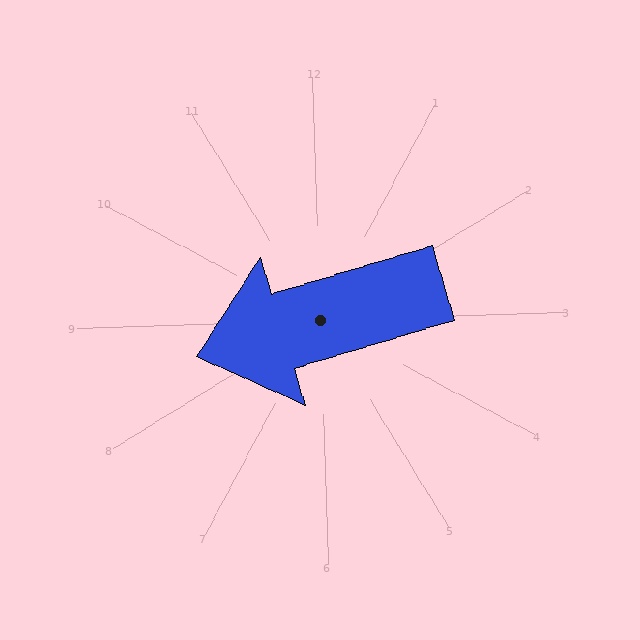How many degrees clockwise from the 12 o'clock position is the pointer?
Approximately 255 degrees.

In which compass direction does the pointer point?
West.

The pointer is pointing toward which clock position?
Roughly 9 o'clock.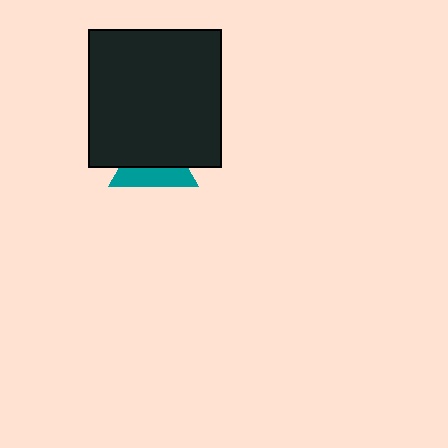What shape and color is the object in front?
The object in front is a black rectangle.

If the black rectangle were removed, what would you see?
You would see the complete teal triangle.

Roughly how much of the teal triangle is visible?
A small part of it is visible (roughly 44%).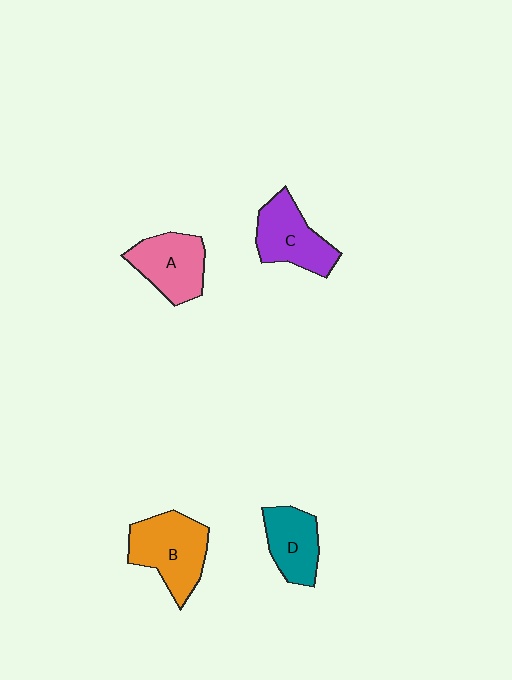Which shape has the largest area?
Shape B (orange).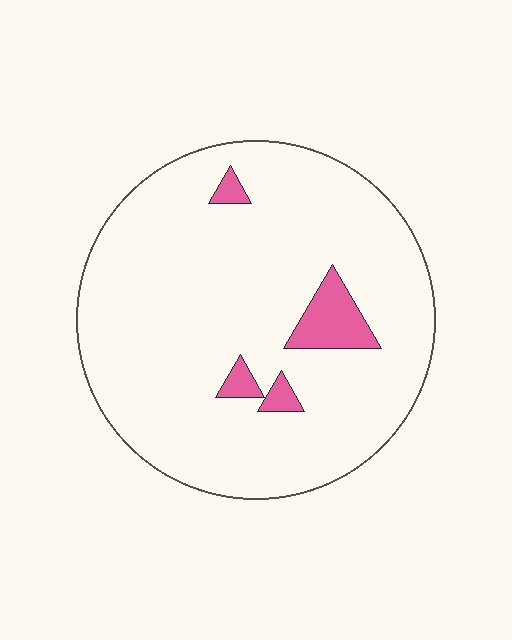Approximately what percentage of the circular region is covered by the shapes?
Approximately 5%.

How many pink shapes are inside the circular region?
4.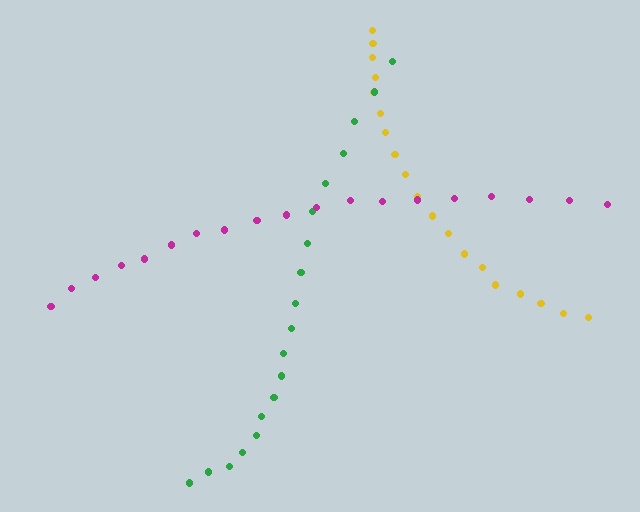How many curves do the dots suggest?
There are 3 distinct paths.